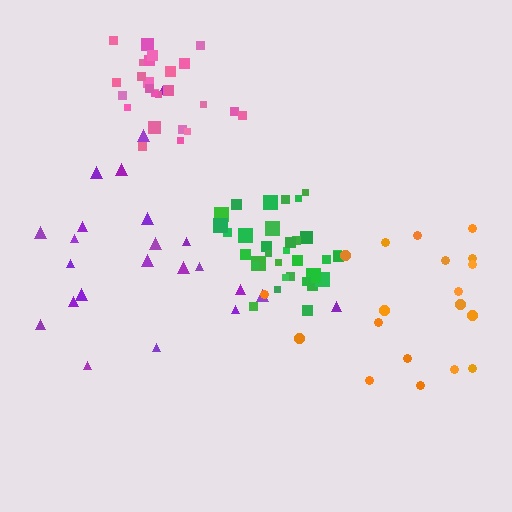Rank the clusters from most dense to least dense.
green, pink, orange, purple.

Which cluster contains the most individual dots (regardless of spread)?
Green (33).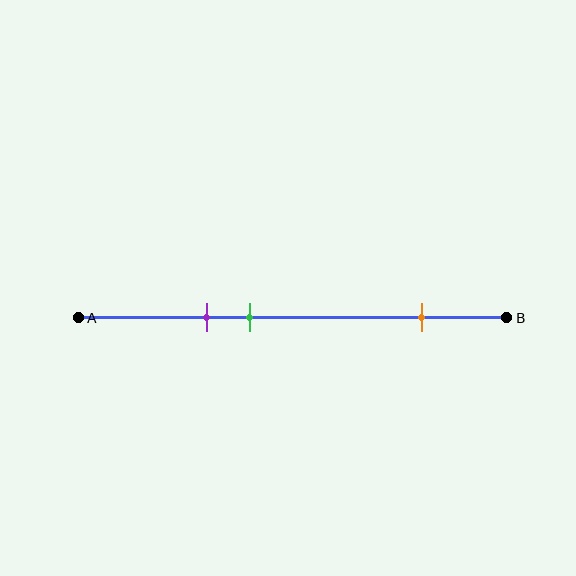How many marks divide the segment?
There are 3 marks dividing the segment.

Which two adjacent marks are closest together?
The purple and green marks are the closest adjacent pair.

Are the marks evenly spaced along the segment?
No, the marks are not evenly spaced.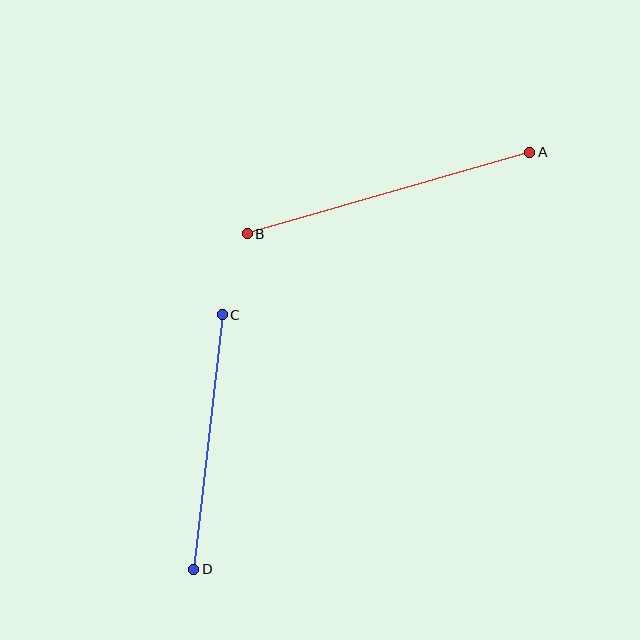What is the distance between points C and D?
The distance is approximately 256 pixels.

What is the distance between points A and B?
The distance is approximately 294 pixels.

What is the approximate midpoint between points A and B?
The midpoint is at approximately (388, 193) pixels.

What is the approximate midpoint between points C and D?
The midpoint is at approximately (208, 442) pixels.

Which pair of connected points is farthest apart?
Points A and B are farthest apart.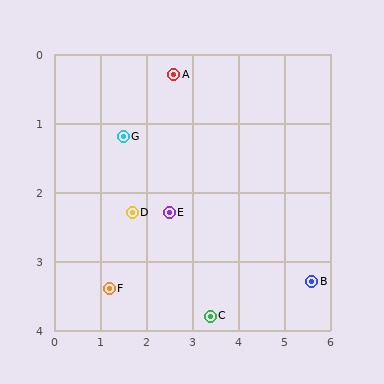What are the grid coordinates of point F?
Point F is at approximately (1.2, 3.4).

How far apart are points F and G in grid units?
Points F and G are about 2.2 grid units apart.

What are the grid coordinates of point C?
Point C is at approximately (3.4, 3.8).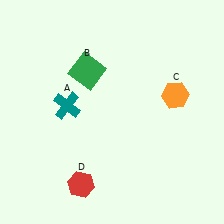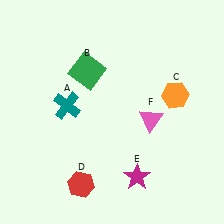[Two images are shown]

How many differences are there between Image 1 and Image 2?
There are 2 differences between the two images.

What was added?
A magenta star (E), a pink triangle (F) were added in Image 2.